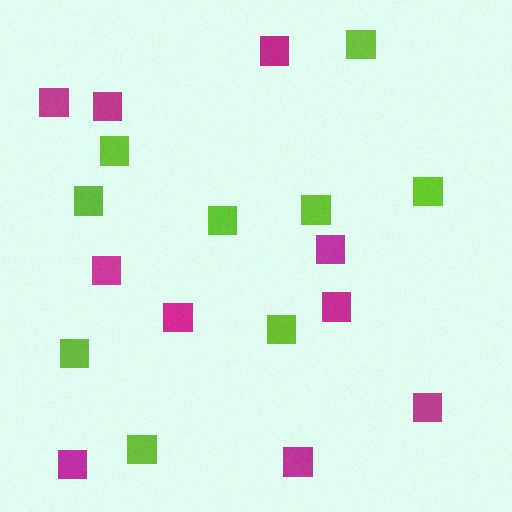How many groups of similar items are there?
There are 2 groups: one group of lime squares (9) and one group of magenta squares (10).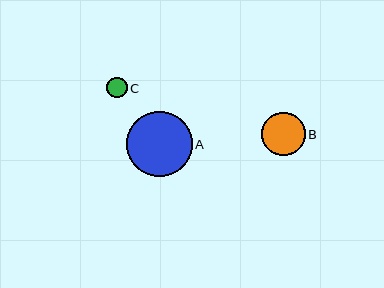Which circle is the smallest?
Circle C is the smallest with a size of approximately 20 pixels.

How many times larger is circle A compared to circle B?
Circle A is approximately 1.5 times the size of circle B.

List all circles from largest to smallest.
From largest to smallest: A, B, C.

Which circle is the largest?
Circle A is the largest with a size of approximately 66 pixels.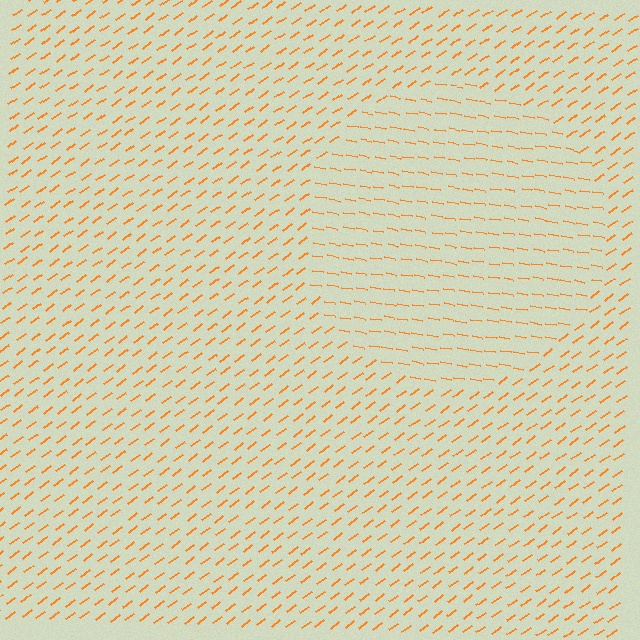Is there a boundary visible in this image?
Yes, there is a texture boundary formed by a change in line orientation.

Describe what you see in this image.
The image is filled with small orange line segments. A circle region in the image has lines oriented differently from the surrounding lines, creating a visible texture boundary.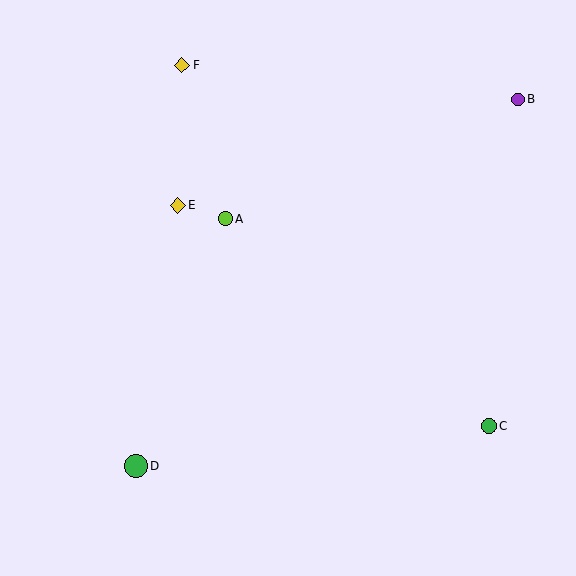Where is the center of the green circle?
The center of the green circle is at (136, 466).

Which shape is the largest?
The green circle (labeled D) is the largest.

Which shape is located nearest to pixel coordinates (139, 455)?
The green circle (labeled D) at (136, 466) is nearest to that location.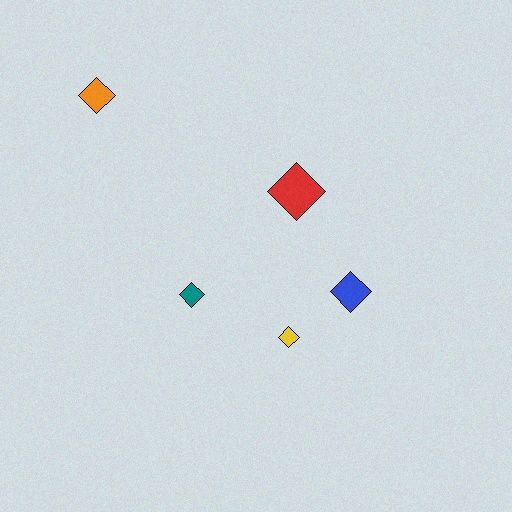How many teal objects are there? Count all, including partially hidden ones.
There is 1 teal object.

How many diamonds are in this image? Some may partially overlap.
There are 5 diamonds.